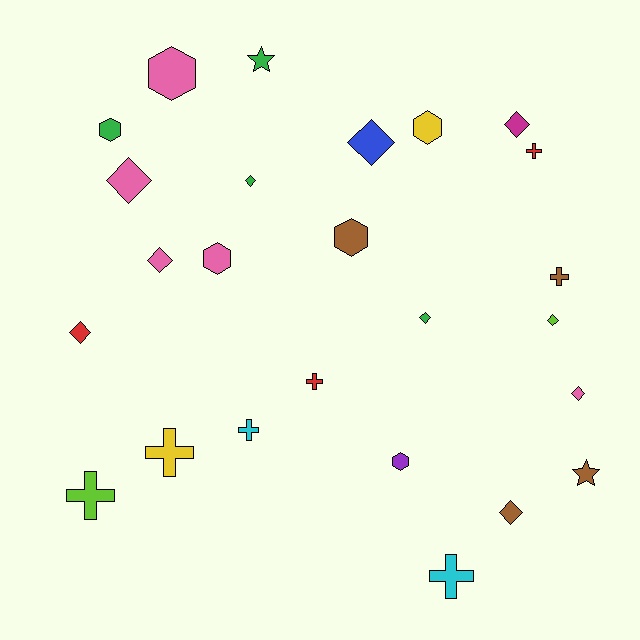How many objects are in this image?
There are 25 objects.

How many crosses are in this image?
There are 7 crosses.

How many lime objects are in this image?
There are 2 lime objects.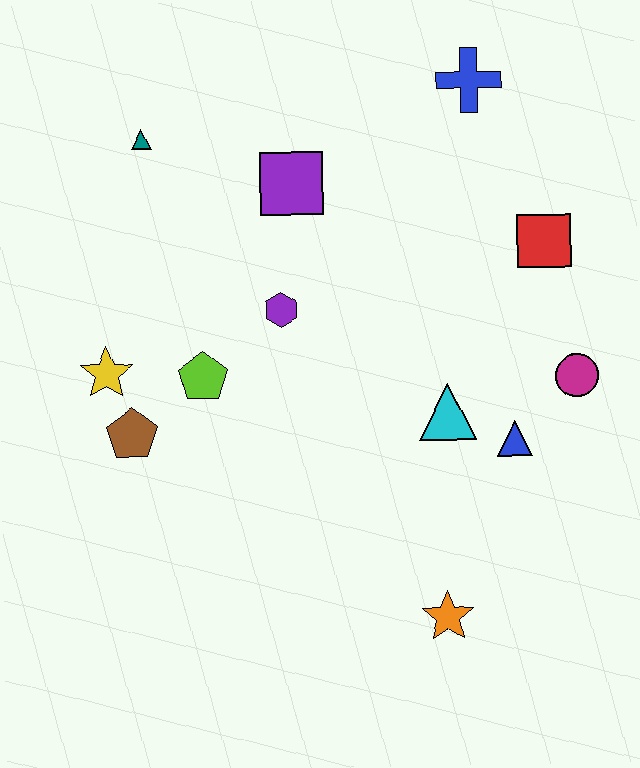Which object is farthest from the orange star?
The teal triangle is farthest from the orange star.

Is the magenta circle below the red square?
Yes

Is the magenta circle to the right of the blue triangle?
Yes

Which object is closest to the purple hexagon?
The lime pentagon is closest to the purple hexagon.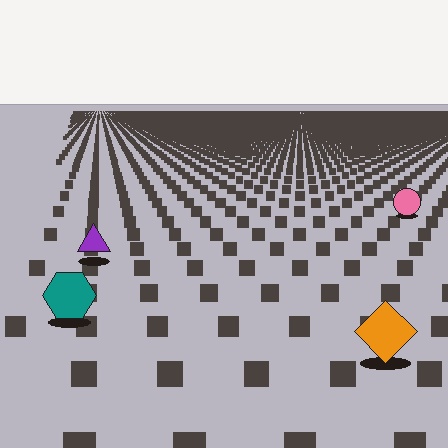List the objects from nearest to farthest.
From nearest to farthest: the orange diamond, the teal hexagon, the purple triangle, the pink circle.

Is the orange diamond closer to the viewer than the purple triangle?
Yes. The orange diamond is closer — you can tell from the texture gradient: the ground texture is coarser near it.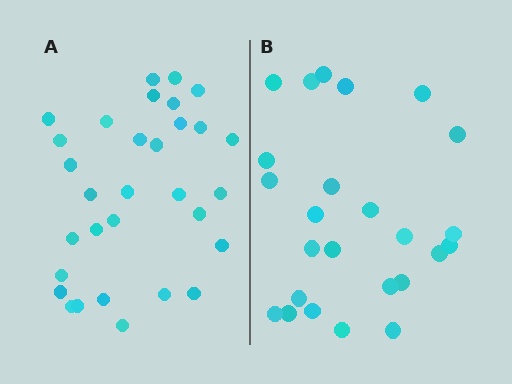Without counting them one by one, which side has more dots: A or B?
Region A (the left region) has more dots.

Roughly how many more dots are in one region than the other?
Region A has about 6 more dots than region B.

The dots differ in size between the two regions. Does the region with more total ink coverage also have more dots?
No. Region B has more total ink coverage because its dots are larger, but region A actually contains more individual dots. Total area can be misleading — the number of items is what matters here.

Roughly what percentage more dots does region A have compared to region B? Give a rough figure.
About 25% more.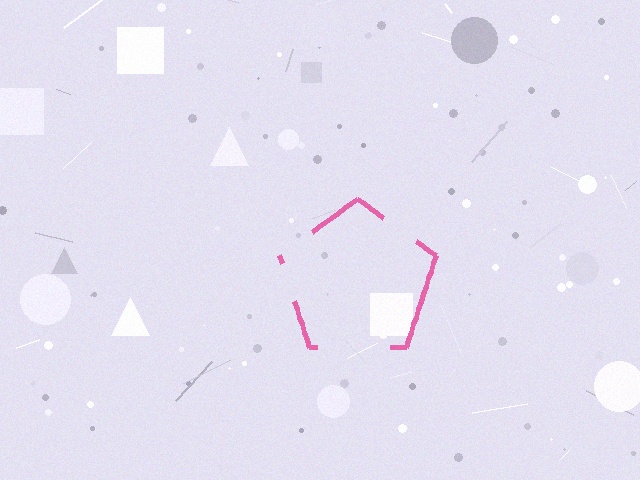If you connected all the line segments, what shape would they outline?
They would outline a pentagon.